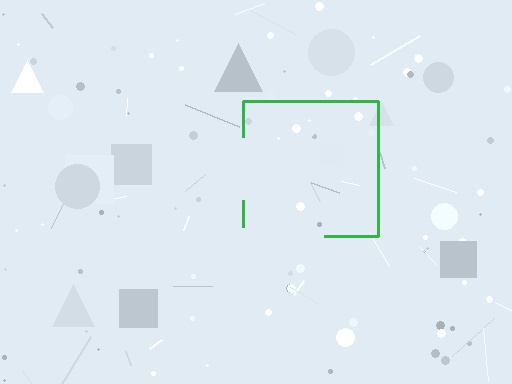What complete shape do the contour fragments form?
The contour fragments form a square.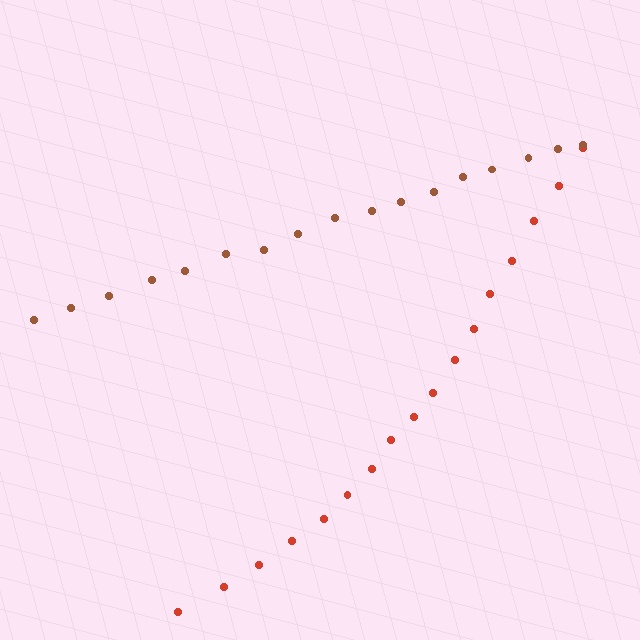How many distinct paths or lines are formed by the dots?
There are 2 distinct paths.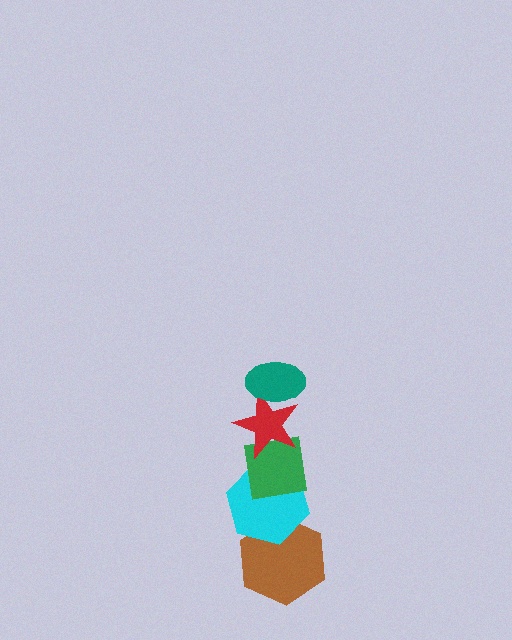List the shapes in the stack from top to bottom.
From top to bottom: the teal ellipse, the red star, the green square, the cyan hexagon, the brown hexagon.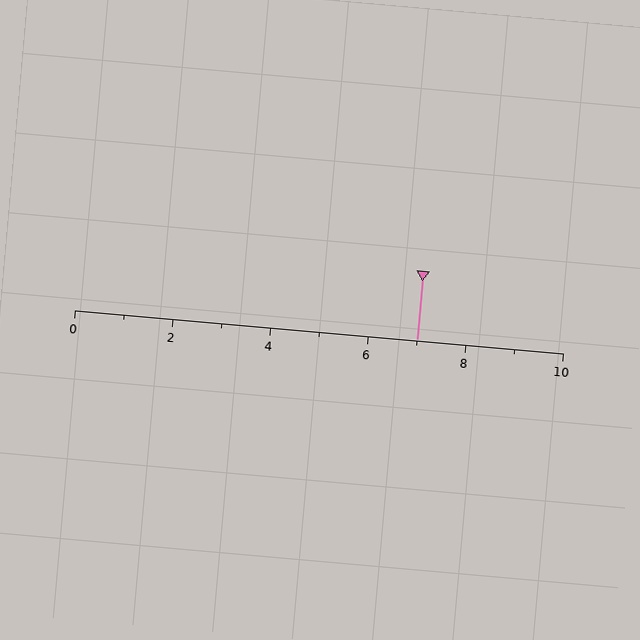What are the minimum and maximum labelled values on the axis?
The axis runs from 0 to 10.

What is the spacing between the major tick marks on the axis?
The major ticks are spaced 2 apart.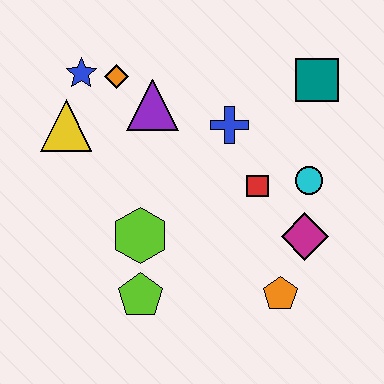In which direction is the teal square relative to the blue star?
The teal square is to the right of the blue star.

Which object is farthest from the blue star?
The orange pentagon is farthest from the blue star.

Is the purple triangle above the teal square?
No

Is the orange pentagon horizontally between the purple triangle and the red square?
No